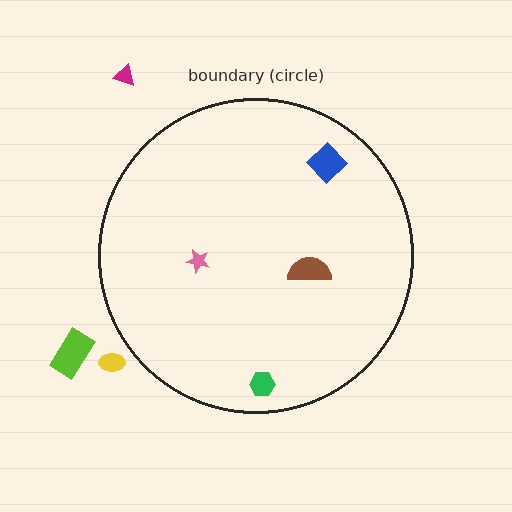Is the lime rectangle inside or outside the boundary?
Outside.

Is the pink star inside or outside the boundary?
Inside.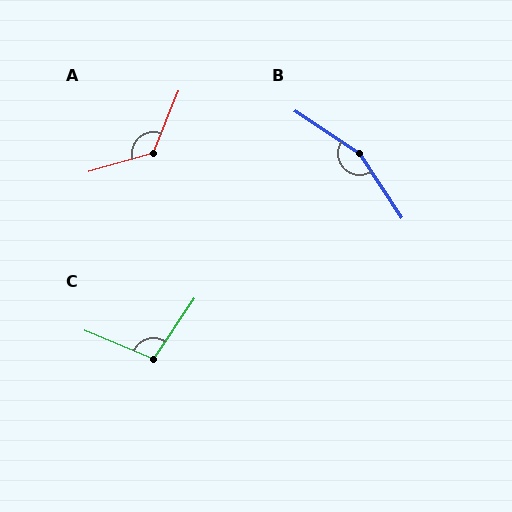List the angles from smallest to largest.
C (102°), A (129°), B (157°).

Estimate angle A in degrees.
Approximately 129 degrees.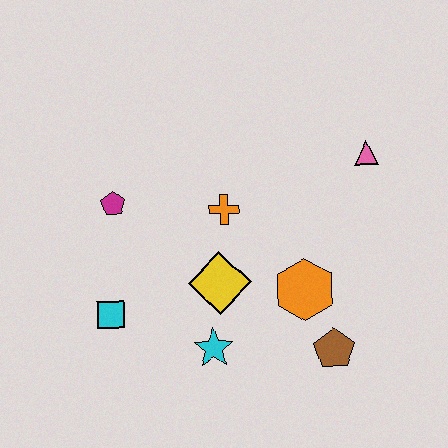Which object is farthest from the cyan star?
The pink triangle is farthest from the cyan star.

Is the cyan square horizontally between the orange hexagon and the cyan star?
No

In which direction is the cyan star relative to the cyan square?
The cyan star is to the right of the cyan square.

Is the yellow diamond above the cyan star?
Yes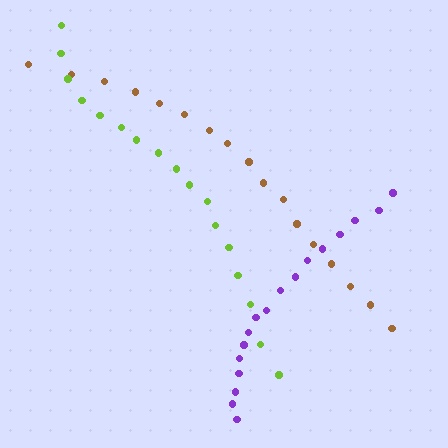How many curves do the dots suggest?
There are 3 distinct paths.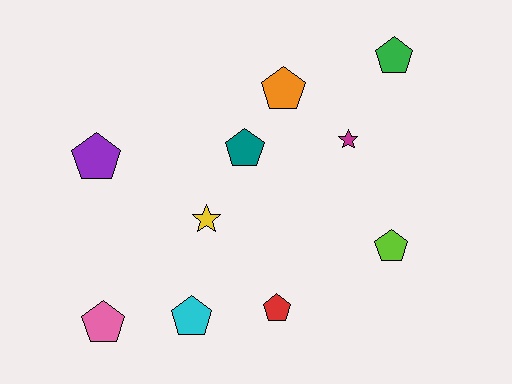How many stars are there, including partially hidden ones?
There are 2 stars.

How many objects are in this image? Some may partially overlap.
There are 10 objects.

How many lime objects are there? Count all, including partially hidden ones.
There is 1 lime object.